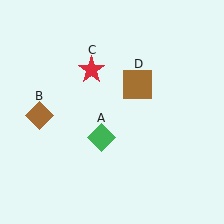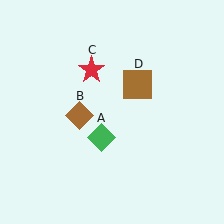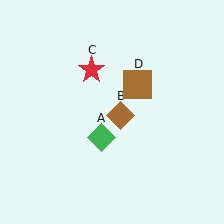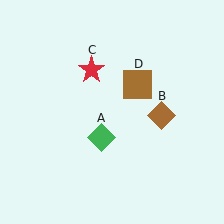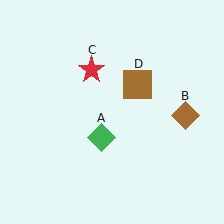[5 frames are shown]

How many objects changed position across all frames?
1 object changed position: brown diamond (object B).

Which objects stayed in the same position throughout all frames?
Green diamond (object A) and red star (object C) and brown square (object D) remained stationary.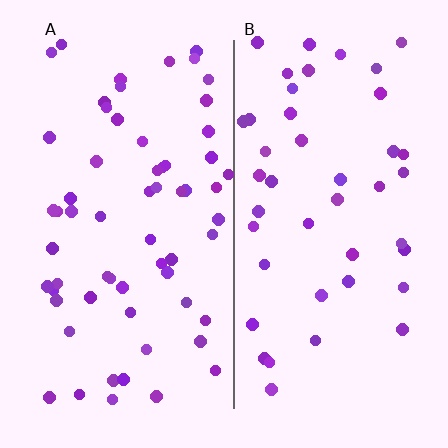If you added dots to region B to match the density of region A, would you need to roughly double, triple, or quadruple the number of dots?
Approximately double.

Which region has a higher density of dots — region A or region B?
A (the left).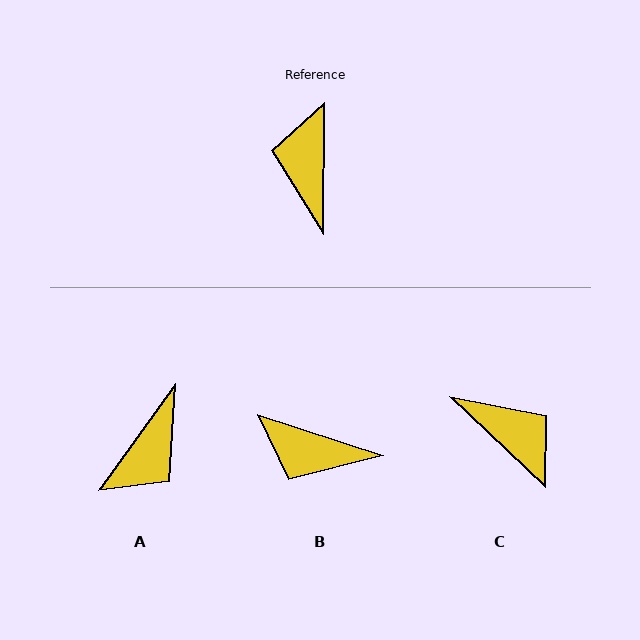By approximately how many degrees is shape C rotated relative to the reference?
Approximately 133 degrees clockwise.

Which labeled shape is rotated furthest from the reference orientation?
A, about 145 degrees away.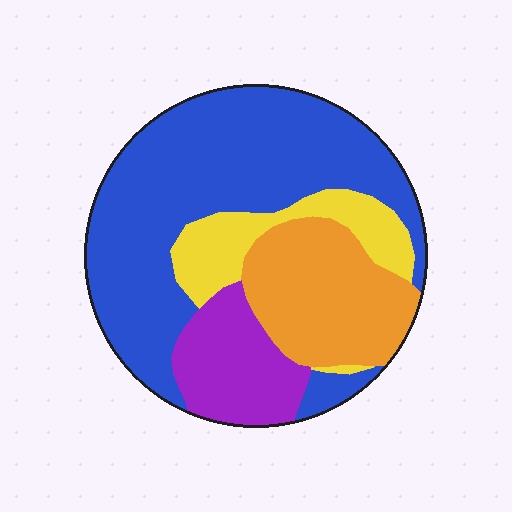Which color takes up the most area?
Blue, at roughly 50%.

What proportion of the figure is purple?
Purple covers 14% of the figure.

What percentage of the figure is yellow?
Yellow takes up about one eighth (1/8) of the figure.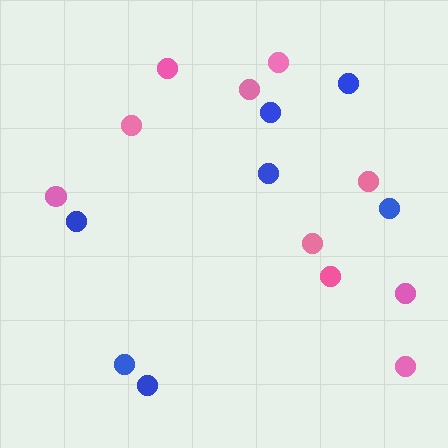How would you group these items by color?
There are 2 groups: one group of pink circles (10) and one group of blue circles (7).